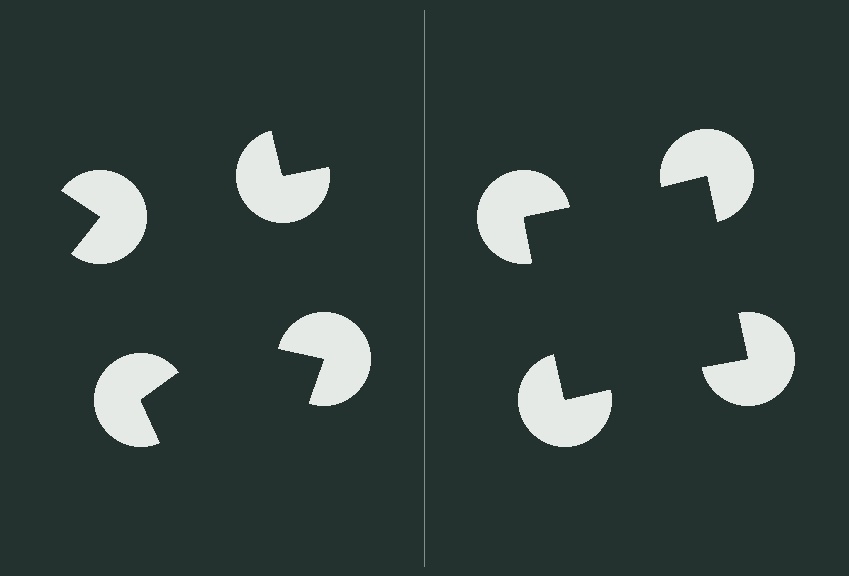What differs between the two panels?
The pac-man discs are positioned identically on both sides; only the wedge orientations differ. On the right they align to a square; on the left they are misaligned.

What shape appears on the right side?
An illusory square.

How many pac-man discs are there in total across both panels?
8 — 4 on each side.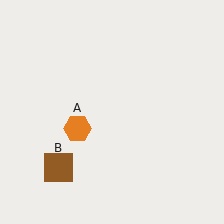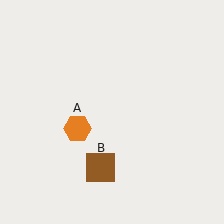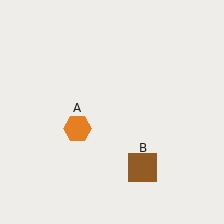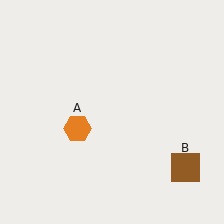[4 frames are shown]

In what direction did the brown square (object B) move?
The brown square (object B) moved right.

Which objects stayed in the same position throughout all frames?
Orange hexagon (object A) remained stationary.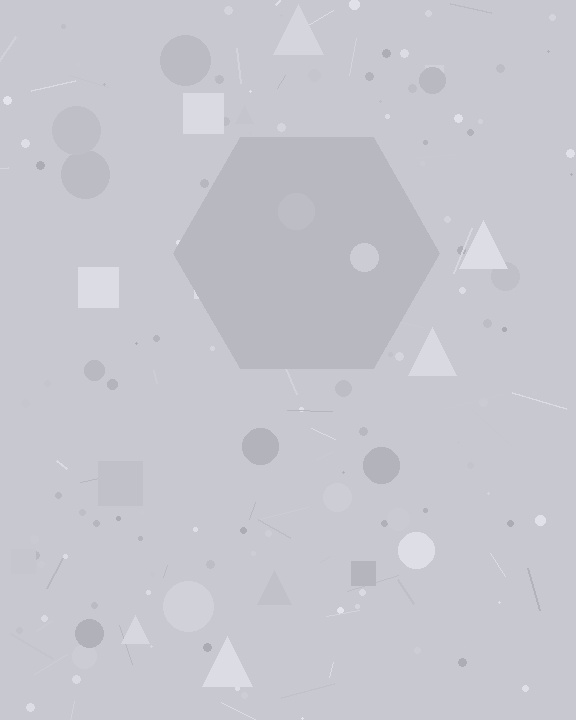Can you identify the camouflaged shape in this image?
The camouflaged shape is a hexagon.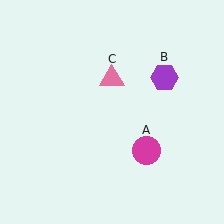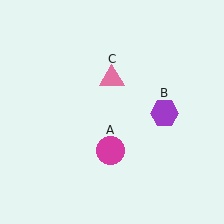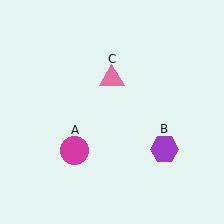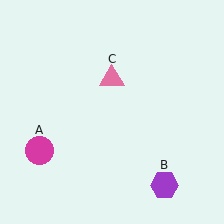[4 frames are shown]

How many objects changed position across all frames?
2 objects changed position: magenta circle (object A), purple hexagon (object B).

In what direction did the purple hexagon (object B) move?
The purple hexagon (object B) moved down.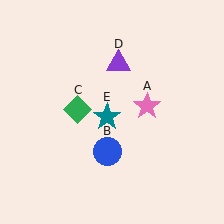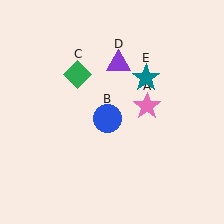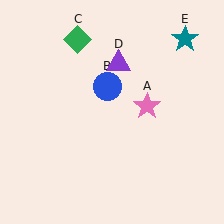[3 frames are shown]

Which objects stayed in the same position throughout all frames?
Pink star (object A) and purple triangle (object D) remained stationary.